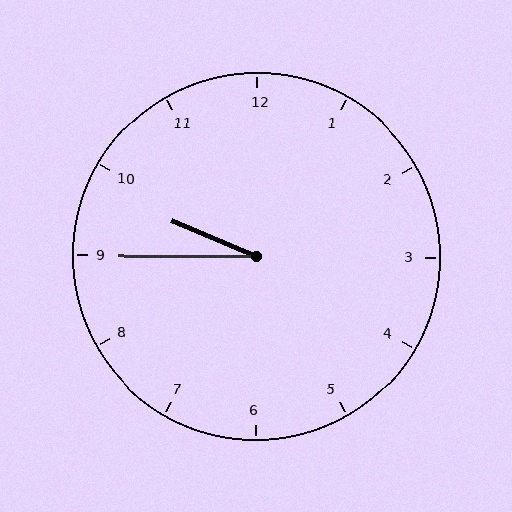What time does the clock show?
9:45.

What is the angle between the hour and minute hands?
Approximately 22 degrees.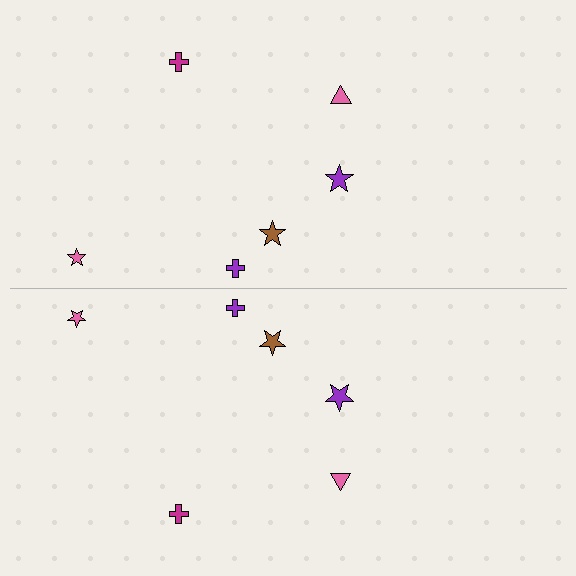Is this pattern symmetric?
Yes, this pattern has bilateral (reflection) symmetry.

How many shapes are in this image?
There are 12 shapes in this image.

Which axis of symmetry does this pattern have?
The pattern has a horizontal axis of symmetry running through the center of the image.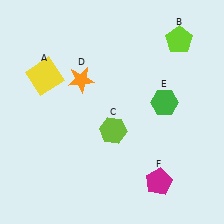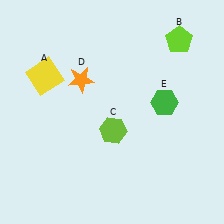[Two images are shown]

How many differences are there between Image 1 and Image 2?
There is 1 difference between the two images.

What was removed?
The magenta pentagon (F) was removed in Image 2.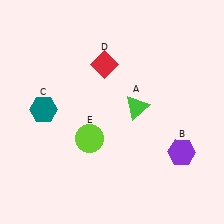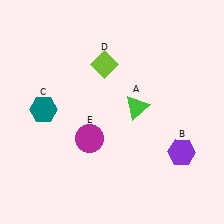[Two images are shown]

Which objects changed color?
D changed from red to lime. E changed from lime to magenta.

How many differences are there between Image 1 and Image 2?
There are 2 differences between the two images.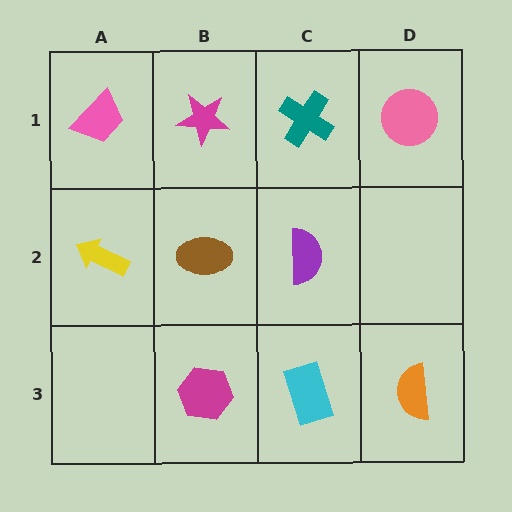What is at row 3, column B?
A magenta hexagon.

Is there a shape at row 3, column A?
No, that cell is empty.